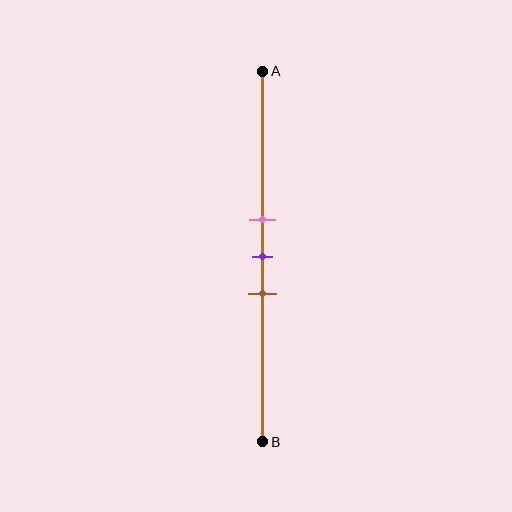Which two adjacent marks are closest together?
The pink and purple marks are the closest adjacent pair.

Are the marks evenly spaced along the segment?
Yes, the marks are approximately evenly spaced.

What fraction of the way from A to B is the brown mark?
The brown mark is approximately 60% (0.6) of the way from A to B.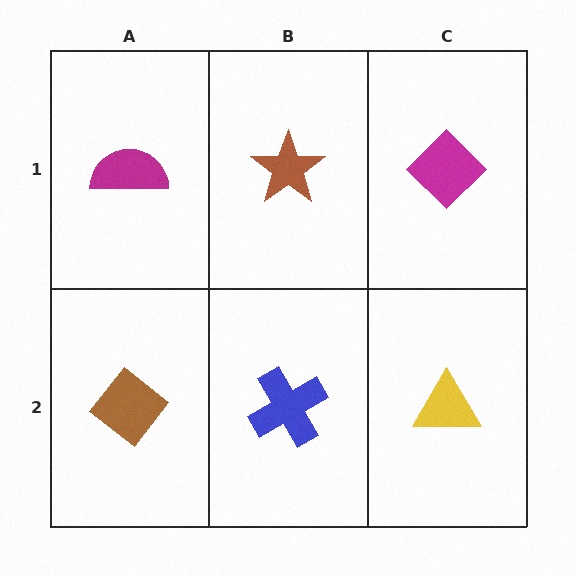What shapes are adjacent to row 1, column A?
A brown diamond (row 2, column A), a brown star (row 1, column B).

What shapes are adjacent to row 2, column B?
A brown star (row 1, column B), a brown diamond (row 2, column A), a yellow triangle (row 2, column C).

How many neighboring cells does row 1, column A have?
2.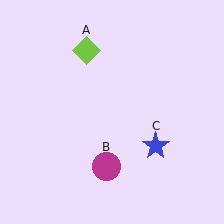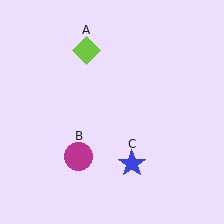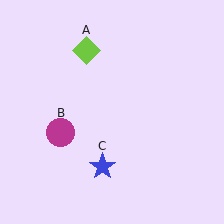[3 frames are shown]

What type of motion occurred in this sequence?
The magenta circle (object B), blue star (object C) rotated clockwise around the center of the scene.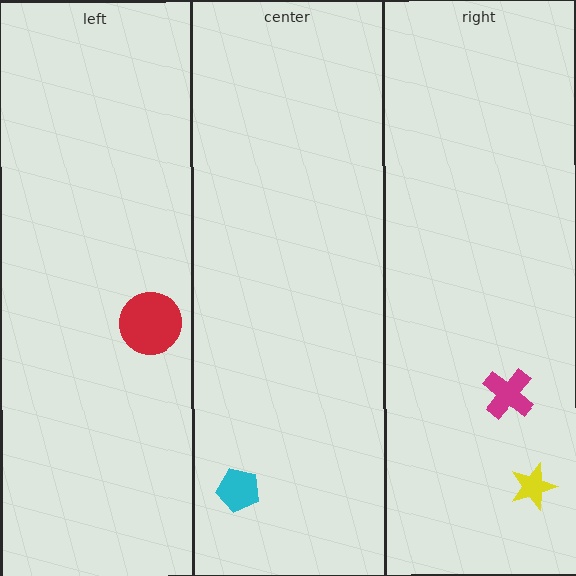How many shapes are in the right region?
2.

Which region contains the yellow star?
The right region.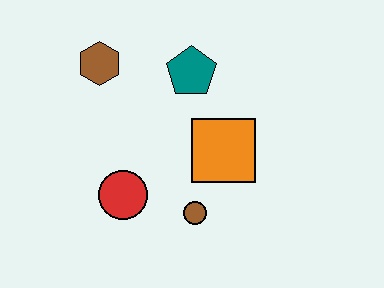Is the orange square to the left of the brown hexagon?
No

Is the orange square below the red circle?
No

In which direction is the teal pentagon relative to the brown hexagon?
The teal pentagon is to the right of the brown hexagon.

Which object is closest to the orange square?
The brown circle is closest to the orange square.